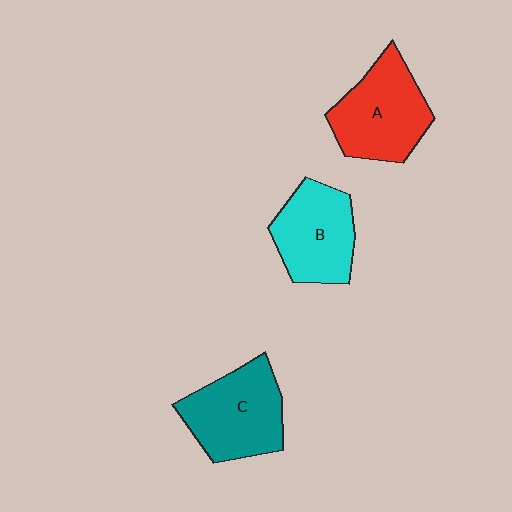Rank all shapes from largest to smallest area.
From largest to smallest: A (red), C (teal), B (cyan).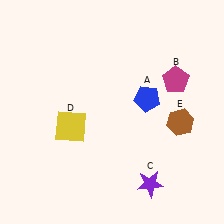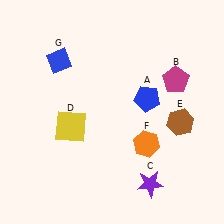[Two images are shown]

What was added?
An orange hexagon (F), a blue diamond (G) were added in Image 2.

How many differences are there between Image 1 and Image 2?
There are 2 differences between the two images.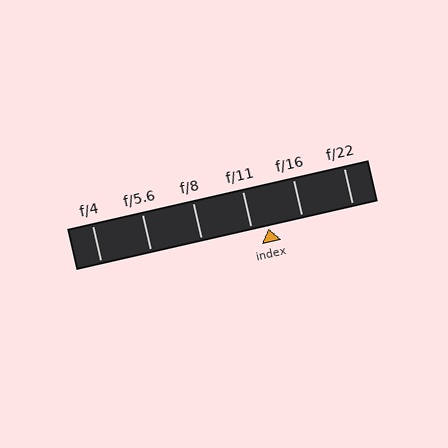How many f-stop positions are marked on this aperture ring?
There are 6 f-stop positions marked.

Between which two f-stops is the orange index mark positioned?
The index mark is between f/11 and f/16.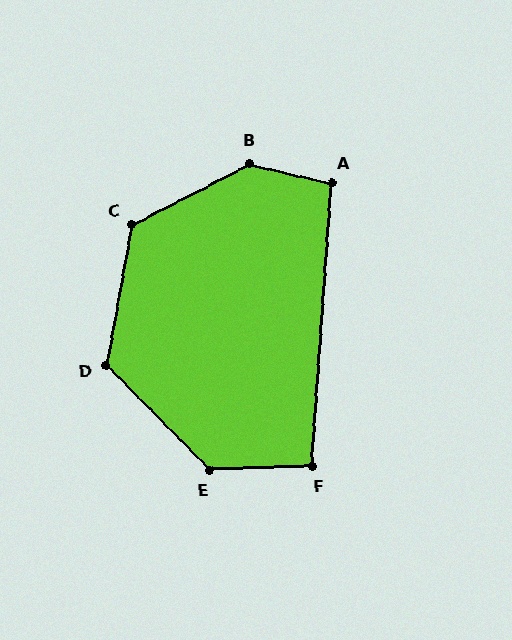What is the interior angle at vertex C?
Approximately 128 degrees (obtuse).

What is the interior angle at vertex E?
Approximately 133 degrees (obtuse).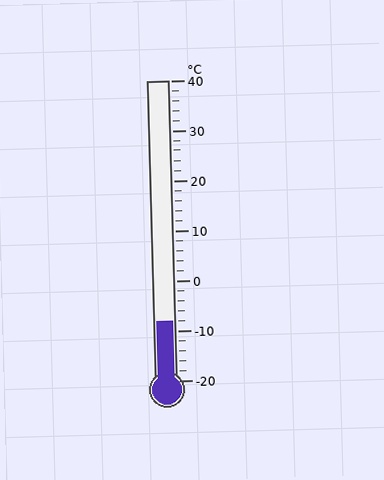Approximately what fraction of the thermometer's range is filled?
The thermometer is filled to approximately 20% of its range.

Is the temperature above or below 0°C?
The temperature is below 0°C.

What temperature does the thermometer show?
The thermometer shows approximately -8°C.